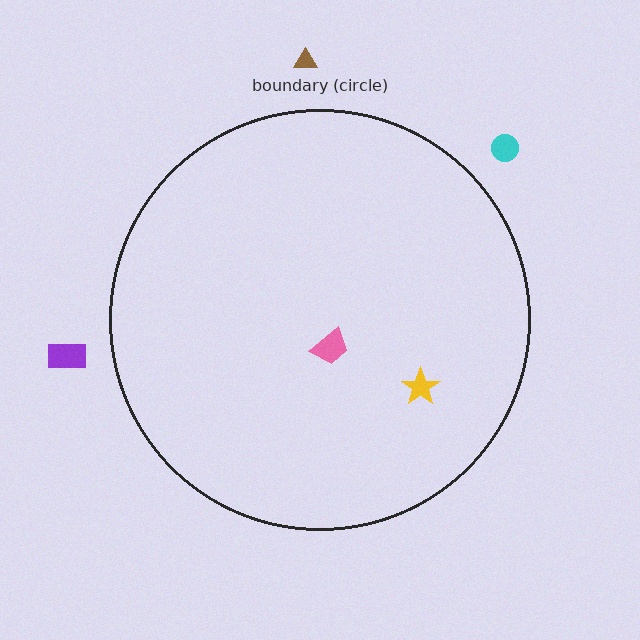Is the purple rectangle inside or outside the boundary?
Outside.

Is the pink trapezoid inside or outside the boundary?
Inside.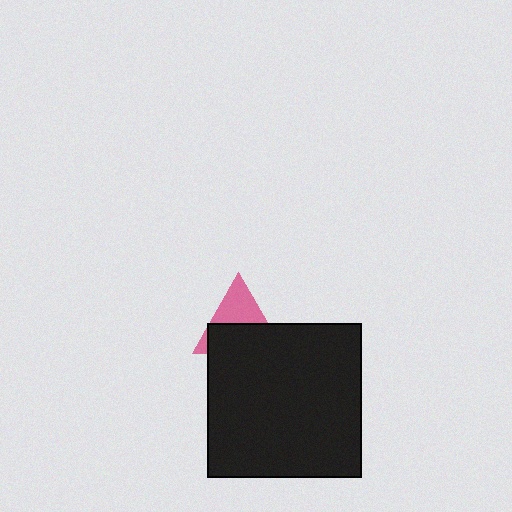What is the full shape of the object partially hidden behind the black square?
The partially hidden object is a pink triangle.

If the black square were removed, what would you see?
You would see the complete pink triangle.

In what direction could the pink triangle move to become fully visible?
The pink triangle could move up. That would shift it out from behind the black square entirely.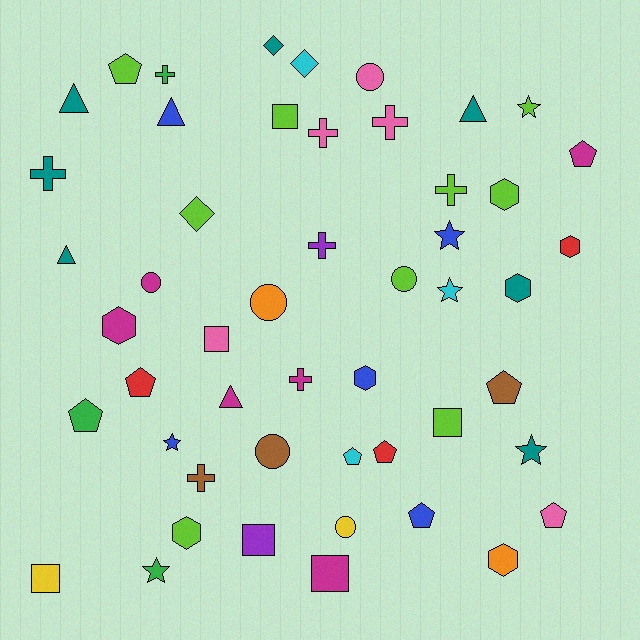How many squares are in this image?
There are 6 squares.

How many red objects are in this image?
There are 3 red objects.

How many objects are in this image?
There are 50 objects.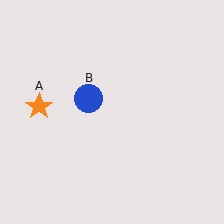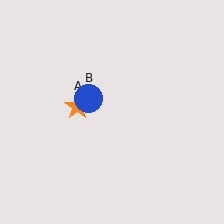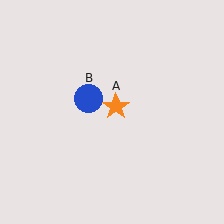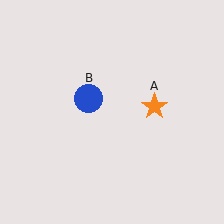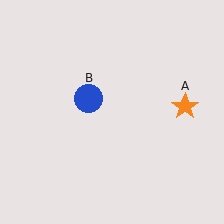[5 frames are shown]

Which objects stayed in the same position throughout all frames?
Blue circle (object B) remained stationary.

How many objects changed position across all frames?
1 object changed position: orange star (object A).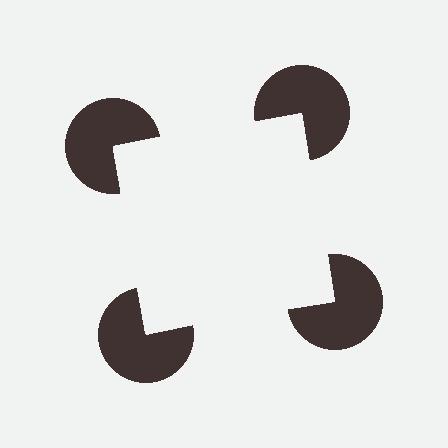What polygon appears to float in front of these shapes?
An illusory square — its edges are inferred from the aligned wedge cuts in the pac-man discs, not physically drawn.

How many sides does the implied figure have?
4 sides.